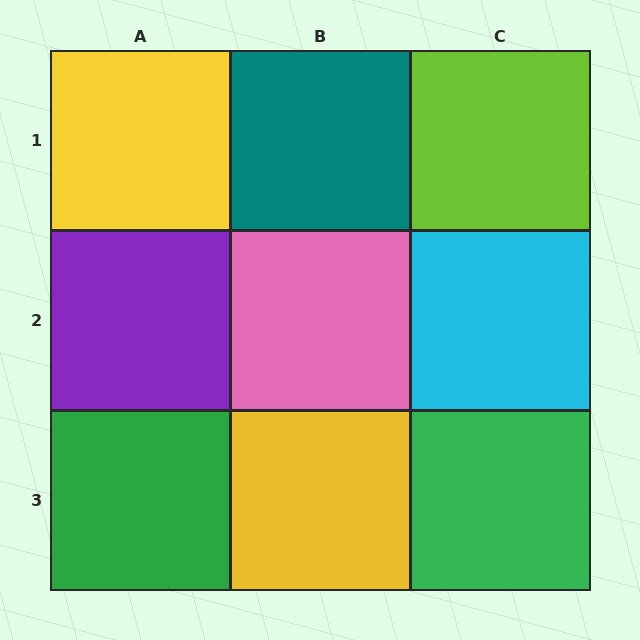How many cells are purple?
1 cell is purple.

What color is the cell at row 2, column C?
Cyan.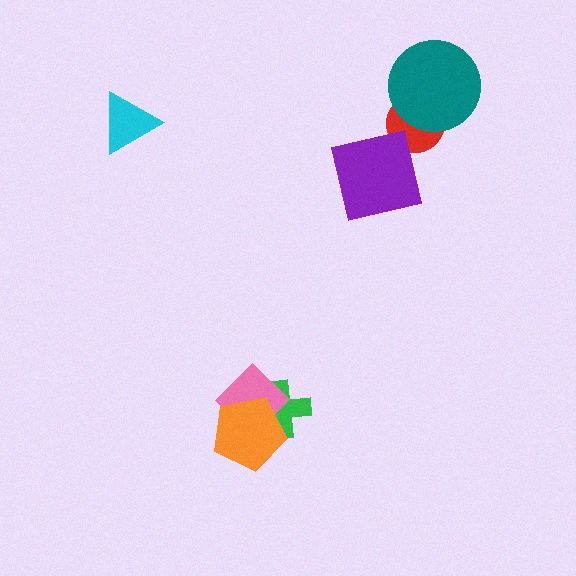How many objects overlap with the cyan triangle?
0 objects overlap with the cyan triangle.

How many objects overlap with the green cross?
2 objects overlap with the green cross.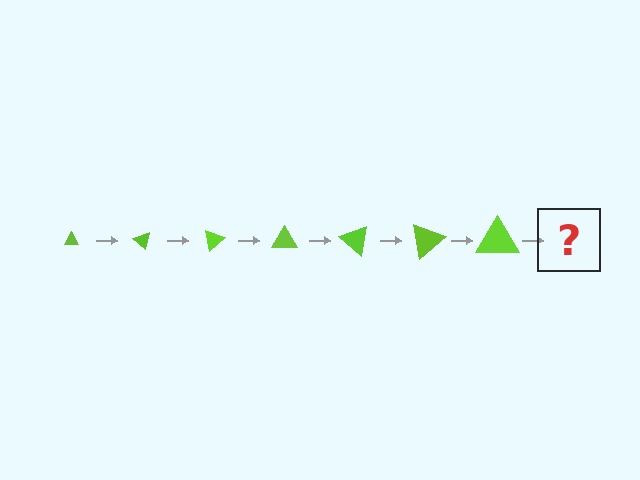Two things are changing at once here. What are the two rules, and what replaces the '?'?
The two rules are that the triangle grows larger each step and it rotates 40 degrees each step. The '?' should be a triangle, larger than the previous one and rotated 280 degrees from the start.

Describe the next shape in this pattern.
It should be a triangle, larger than the previous one and rotated 280 degrees from the start.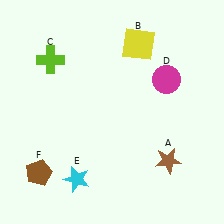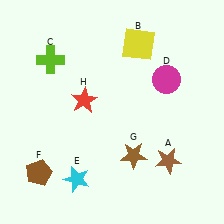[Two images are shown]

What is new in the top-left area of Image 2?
A red star (H) was added in the top-left area of Image 2.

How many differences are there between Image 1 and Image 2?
There are 2 differences between the two images.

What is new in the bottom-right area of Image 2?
A brown star (G) was added in the bottom-right area of Image 2.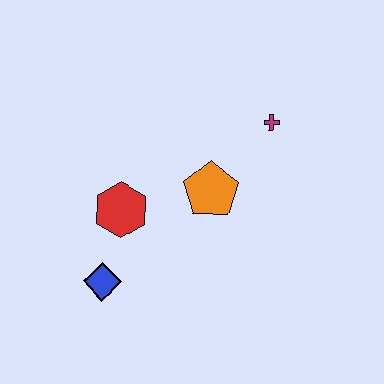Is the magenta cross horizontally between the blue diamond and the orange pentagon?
No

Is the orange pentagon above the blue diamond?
Yes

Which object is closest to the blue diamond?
The red hexagon is closest to the blue diamond.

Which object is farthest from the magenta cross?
The blue diamond is farthest from the magenta cross.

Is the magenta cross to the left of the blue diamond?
No